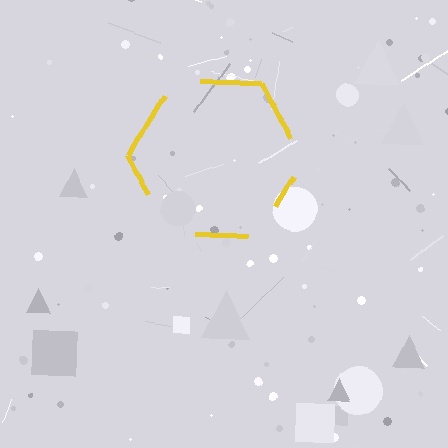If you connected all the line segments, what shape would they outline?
They would outline a hexagon.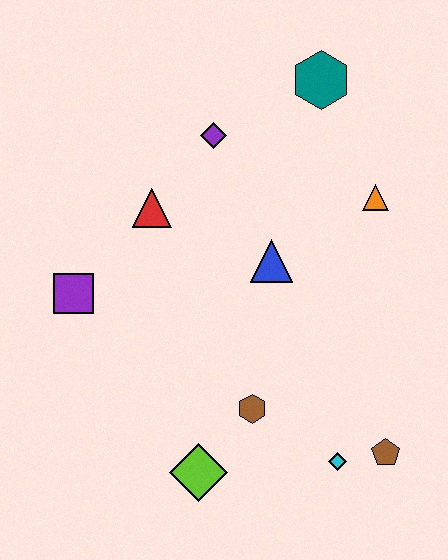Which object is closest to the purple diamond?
The red triangle is closest to the purple diamond.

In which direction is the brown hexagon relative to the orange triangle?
The brown hexagon is below the orange triangle.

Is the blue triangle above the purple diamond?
No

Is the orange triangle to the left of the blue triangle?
No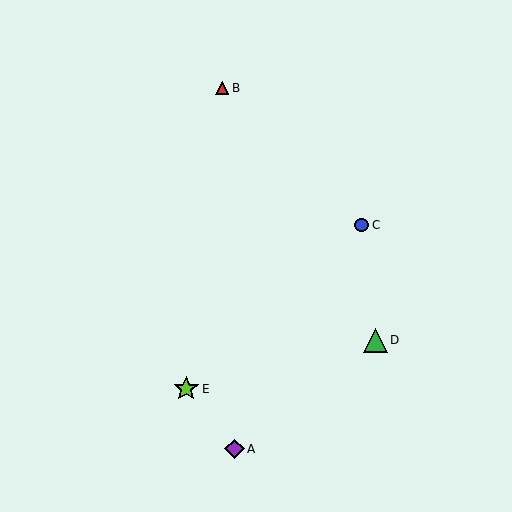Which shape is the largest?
The lime star (labeled E) is the largest.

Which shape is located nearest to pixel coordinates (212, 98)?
The red triangle (labeled B) at (222, 88) is nearest to that location.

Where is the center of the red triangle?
The center of the red triangle is at (222, 88).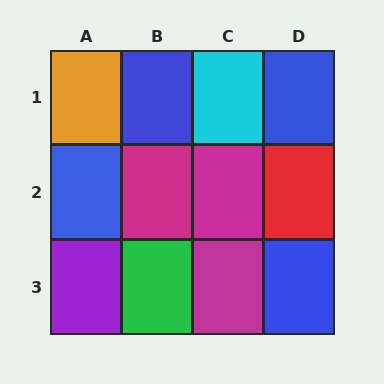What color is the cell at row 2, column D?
Red.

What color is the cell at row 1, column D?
Blue.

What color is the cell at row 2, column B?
Magenta.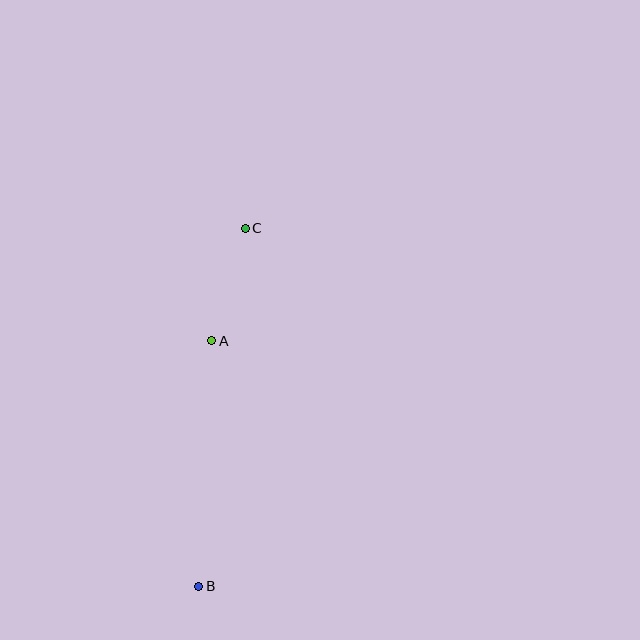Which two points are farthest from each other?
Points B and C are farthest from each other.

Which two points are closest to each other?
Points A and C are closest to each other.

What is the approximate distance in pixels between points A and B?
The distance between A and B is approximately 246 pixels.